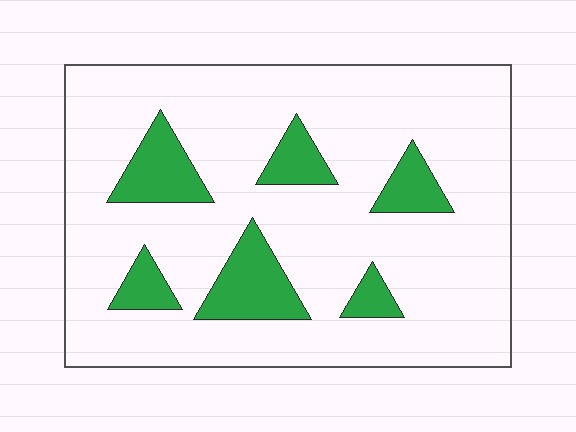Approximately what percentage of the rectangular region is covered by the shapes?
Approximately 15%.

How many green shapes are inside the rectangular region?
6.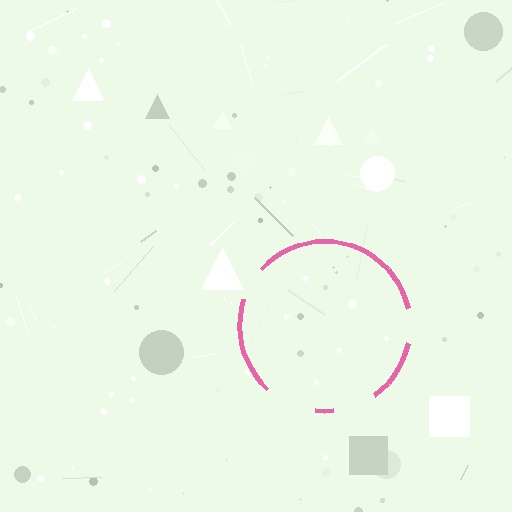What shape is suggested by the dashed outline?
The dashed outline suggests a circle.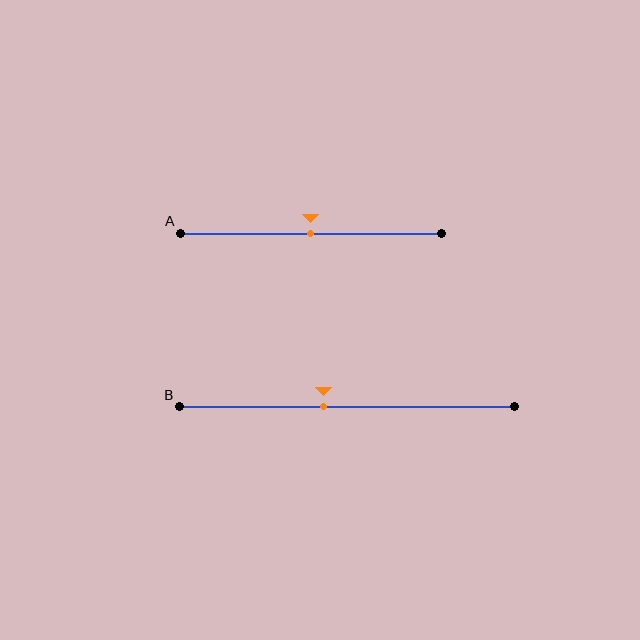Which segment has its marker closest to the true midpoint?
Segment A has its marker closest to the true midpoint.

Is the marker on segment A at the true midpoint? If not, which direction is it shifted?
Yes, the marker on segment A is at the true midpoint.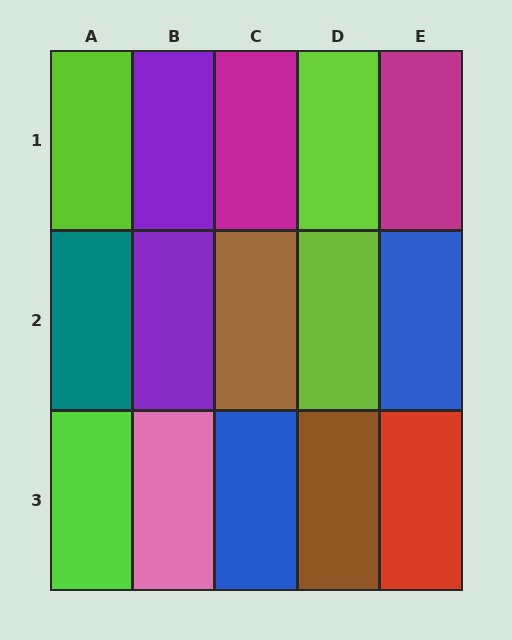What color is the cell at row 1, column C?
Magenta.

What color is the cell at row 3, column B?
Pink.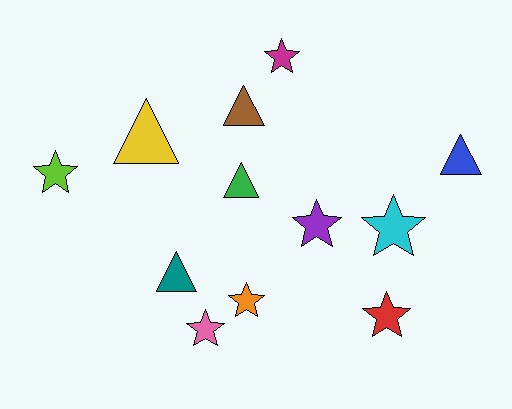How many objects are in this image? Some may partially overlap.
There are 12 objects.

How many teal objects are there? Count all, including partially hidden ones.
There is 1 teal object.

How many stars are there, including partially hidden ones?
There are 7 stars.